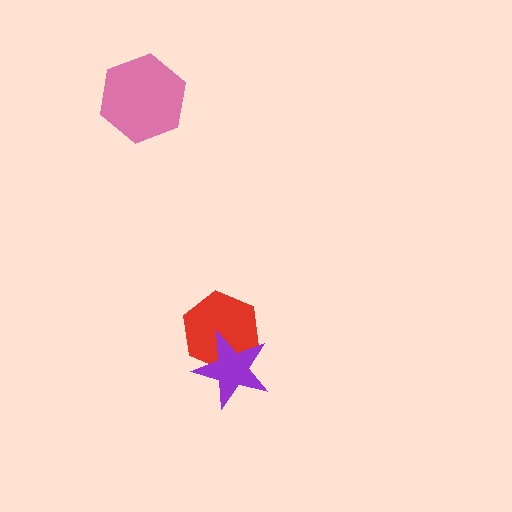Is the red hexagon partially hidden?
Yes, it is partially covered by another shape.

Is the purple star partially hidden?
No, no other shape covers it.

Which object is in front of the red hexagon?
The purple star is in front of the red hexagon.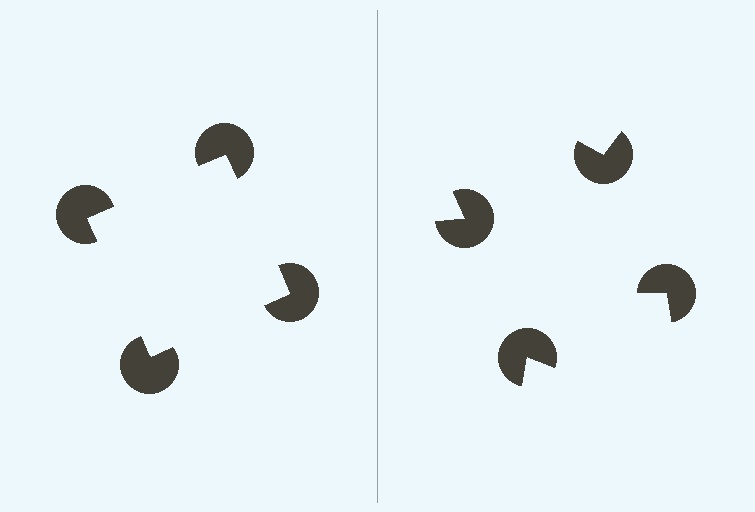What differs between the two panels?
The pac-man discs are positioned identically on both sides; only the wedge orientations differ. On the left they align to a square; on the right they are misaligned.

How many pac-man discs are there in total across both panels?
8 — 4 on each side.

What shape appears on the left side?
An illusory square.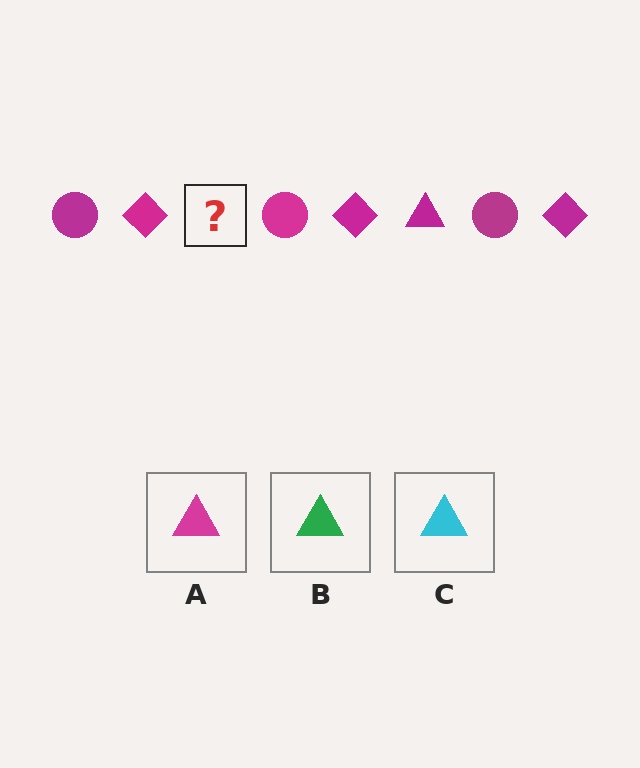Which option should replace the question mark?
Option A.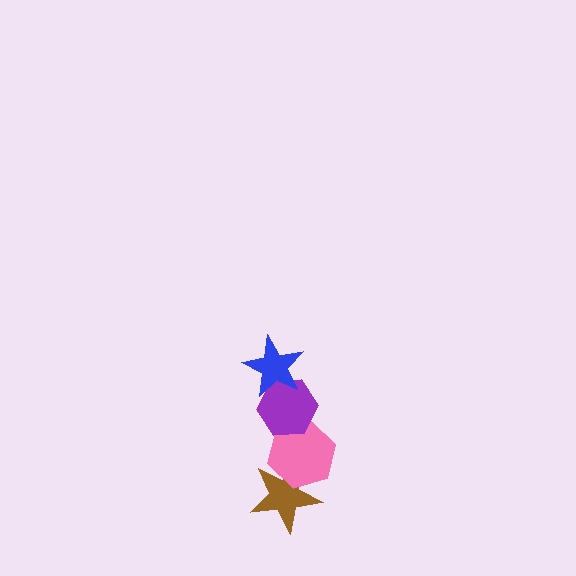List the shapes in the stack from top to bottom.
From top to bottom: the blue star, the purple hexagon, the pink hexagon, the brown star.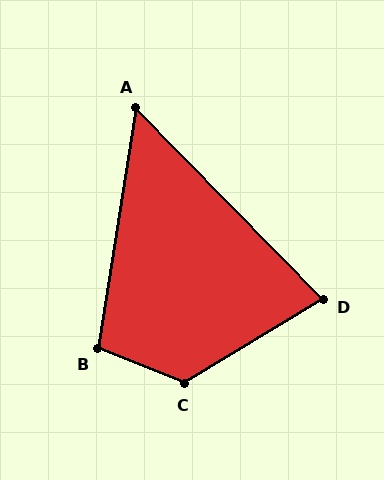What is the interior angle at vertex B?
Approximately 103 degrees (obtuse).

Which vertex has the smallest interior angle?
A, at approximately 53 degrees.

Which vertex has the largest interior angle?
C, at approximately 127 degrees.